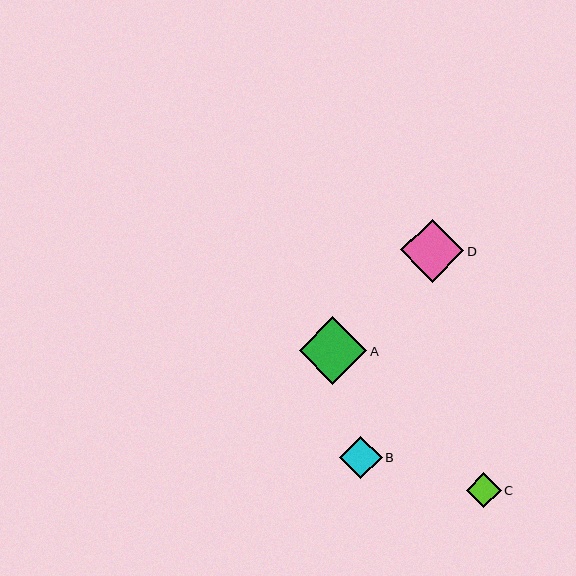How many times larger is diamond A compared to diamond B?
Diamond A is approximately 1.6 times the size of diamond B.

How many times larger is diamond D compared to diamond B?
Diamond D is approximately 1.5 times the size of diamond B.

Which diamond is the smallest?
Diamond C is the smallest with a size of approximately 34 pixels.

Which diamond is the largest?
Diamond A is the largest with a size of approximately 68 pixels.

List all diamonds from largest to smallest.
From largest to smallest: A, D, B, C.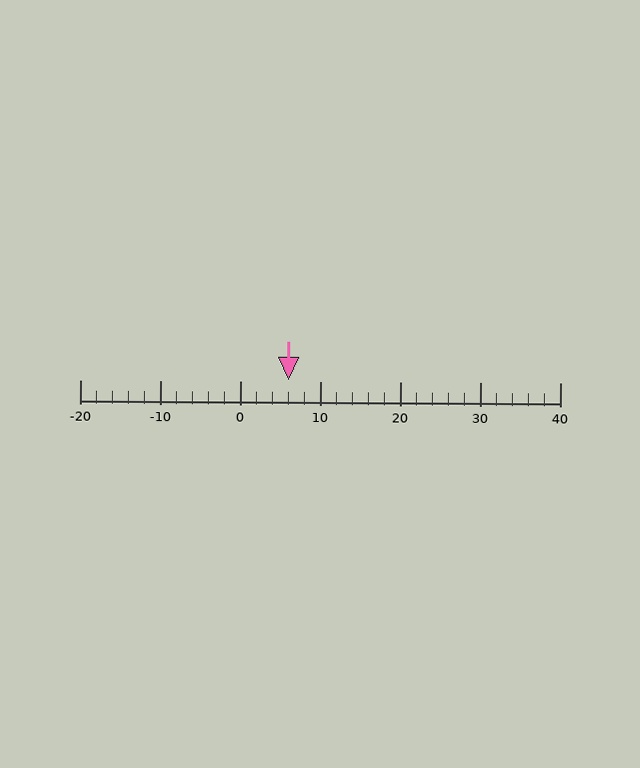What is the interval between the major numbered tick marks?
The major tick marks are spaced 10 units apart.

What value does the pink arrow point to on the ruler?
The pink arrow points to approximately 6.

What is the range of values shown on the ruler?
The ruler shows values from -20 to 40.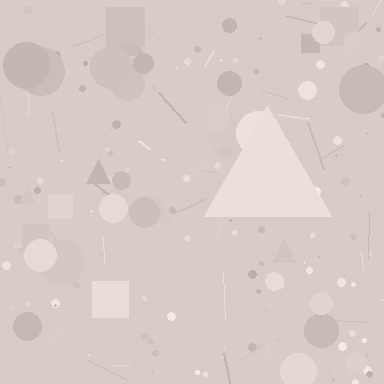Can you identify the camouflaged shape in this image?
The camouflaged shape is a triangle.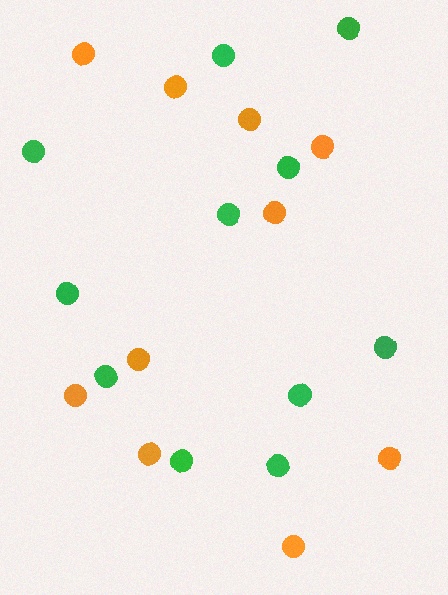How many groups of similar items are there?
There are 2 groups: one group of green circles (11) and one group of orange circles (10).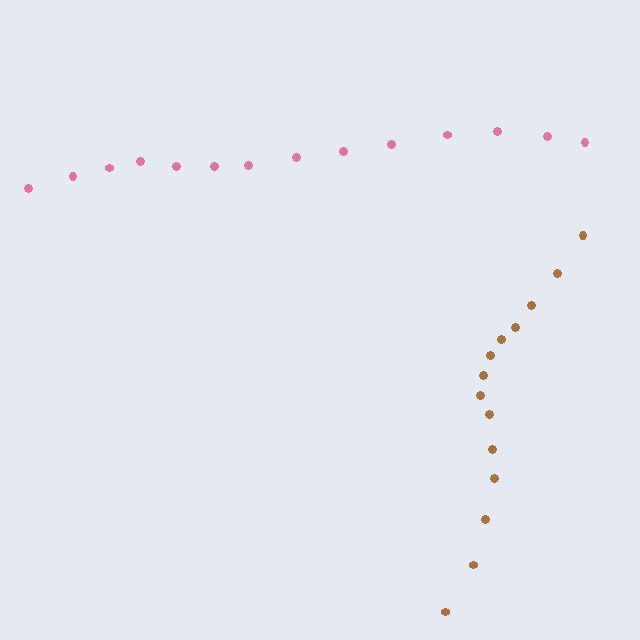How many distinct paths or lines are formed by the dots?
There are 2 distinct paths.